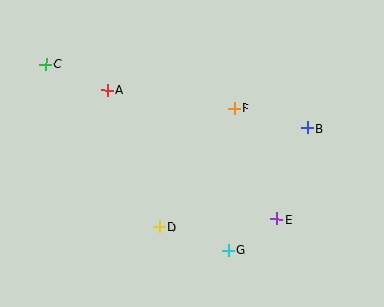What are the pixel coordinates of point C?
Point C is at (45, 64).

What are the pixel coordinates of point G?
Point G is at (228, 250).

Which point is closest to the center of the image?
Point F at (234, 108) is closest to the center.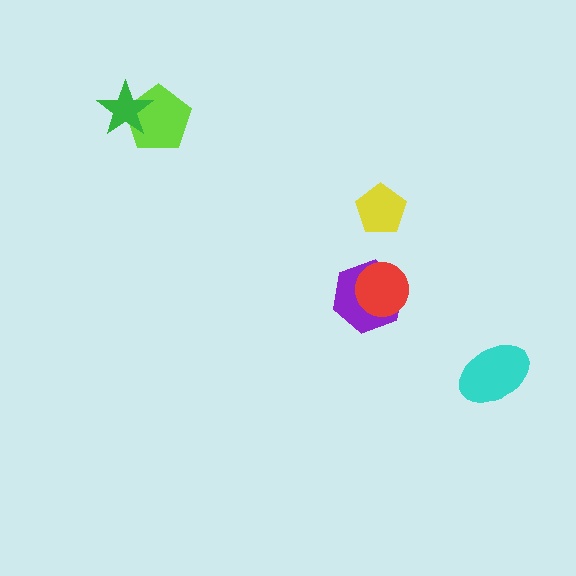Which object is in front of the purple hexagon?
The red circle is in front of the purple hexagon.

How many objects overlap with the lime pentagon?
1 object overlaps with the lime pentagon.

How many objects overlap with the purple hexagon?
1 object overlaps with the purple hexagon.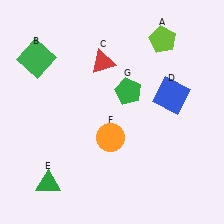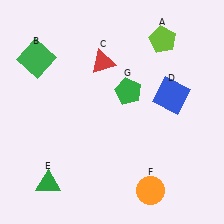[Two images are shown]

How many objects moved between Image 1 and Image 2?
1 object moved between the two images.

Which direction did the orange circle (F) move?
The orange circle (F) moved down.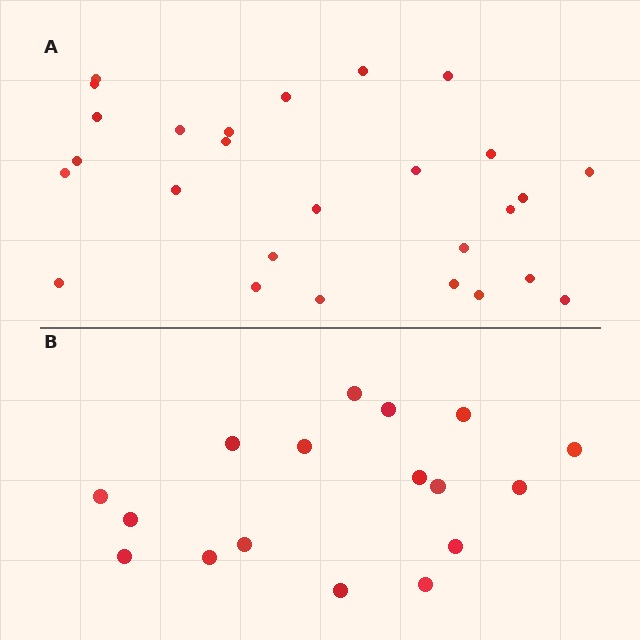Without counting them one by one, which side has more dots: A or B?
Region A (the top region) has more dots.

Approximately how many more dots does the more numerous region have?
Region A has roughly 10 or so more dots than region B.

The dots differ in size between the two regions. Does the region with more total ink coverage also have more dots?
No. Region B has more total ink coverage because its dots are larger, but region A actually contains more individual dots. Total area can be misleading — the number of items is what matters here.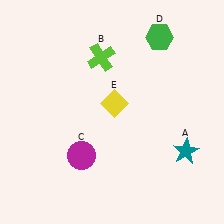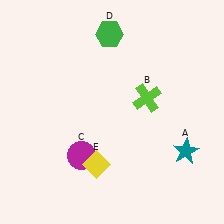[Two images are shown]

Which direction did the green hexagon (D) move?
The green hexagon (D) moved left.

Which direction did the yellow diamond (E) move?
The yellow diamond (E) moved down.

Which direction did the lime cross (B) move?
The lime cross (B) moved right.